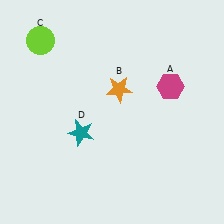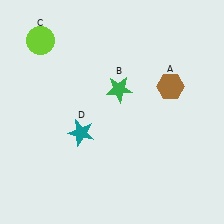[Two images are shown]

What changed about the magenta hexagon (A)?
In Image 1, A is magenta. In Image 2, it changed to brown.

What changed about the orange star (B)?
In Image 1, B is orange. In Image 2, it changed to green.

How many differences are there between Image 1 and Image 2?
There are 2 differences between the two images.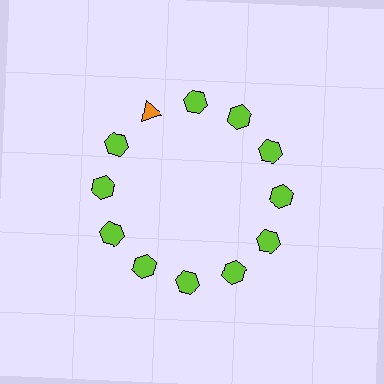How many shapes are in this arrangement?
There are 12 shapes arranged in a ring pattern.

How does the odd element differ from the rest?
It differs in both color (orange instead of lime) and shape (triangle instead of hexagon).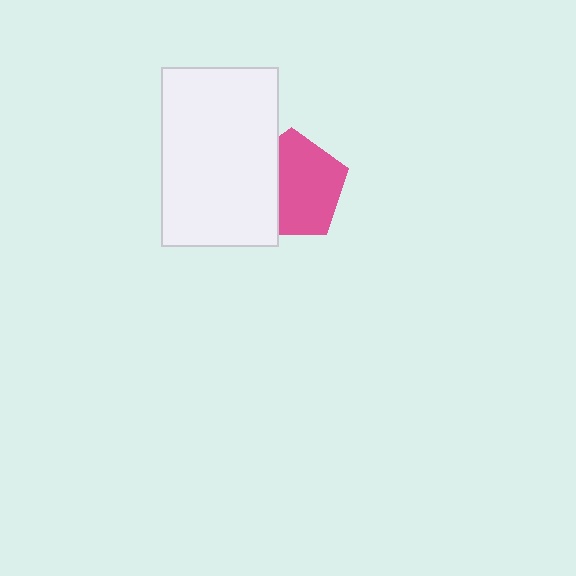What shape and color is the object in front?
The object in front is a white rectangle.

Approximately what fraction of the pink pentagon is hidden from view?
Roughly 35% of the pink pentagon is hidden behind the white rectangle.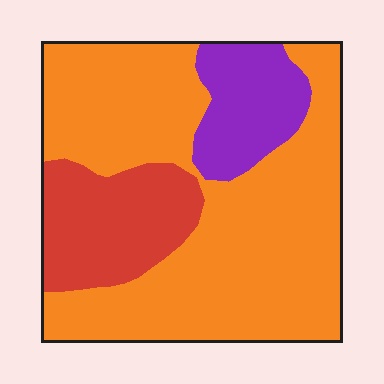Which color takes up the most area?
Orange, at roughly 65%.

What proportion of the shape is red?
Red takes up about one fifth (1/5) of the shape.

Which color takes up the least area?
Purple, at roughly 15%.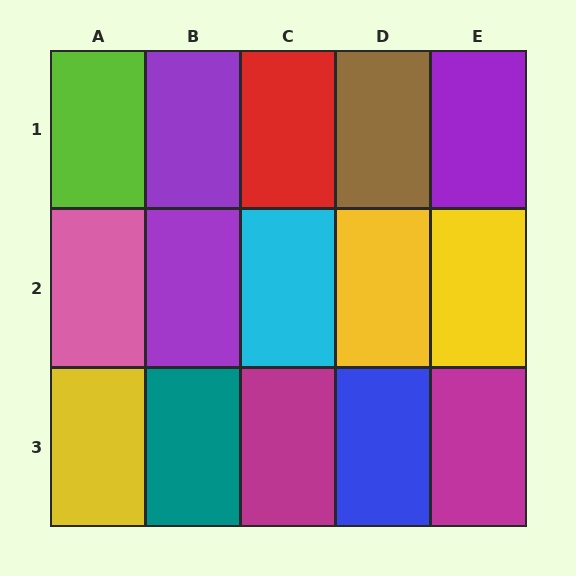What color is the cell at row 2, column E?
Yellow.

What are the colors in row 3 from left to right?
Yellow, teal, magenta, blue, magenta.